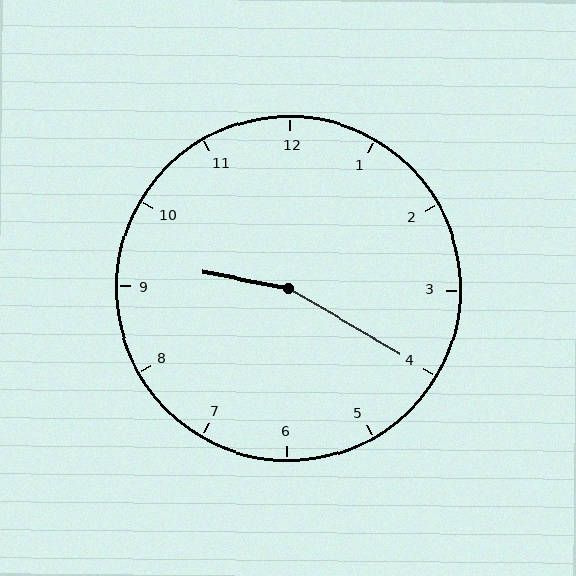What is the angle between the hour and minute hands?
Approximately 160 degrees.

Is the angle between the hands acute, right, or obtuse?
It is obtuse.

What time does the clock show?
9:20.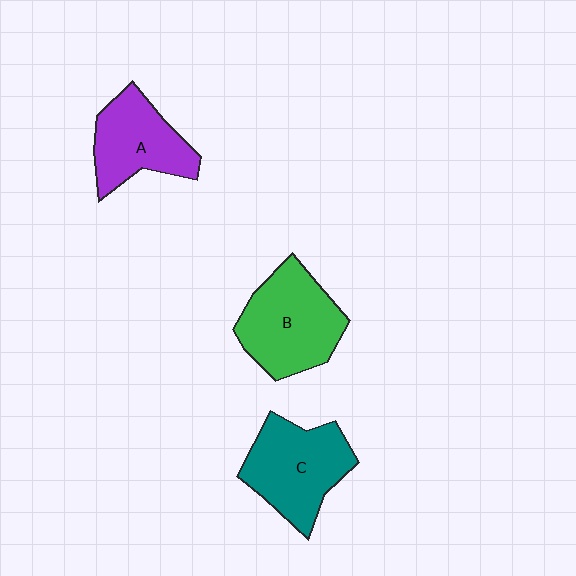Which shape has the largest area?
Shape B (green).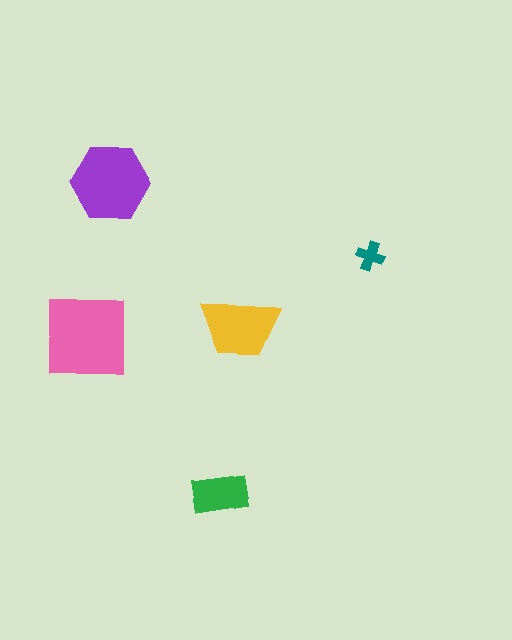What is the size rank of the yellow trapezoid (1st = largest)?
3rd.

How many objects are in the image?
There are 5 objects in the image.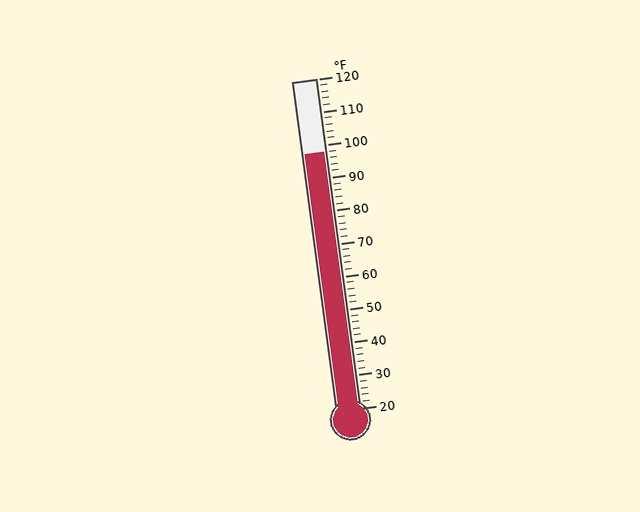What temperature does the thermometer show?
The thermometer shows approximately 98°F.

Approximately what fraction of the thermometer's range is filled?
The thermometer is filled to approximately 80% of its range.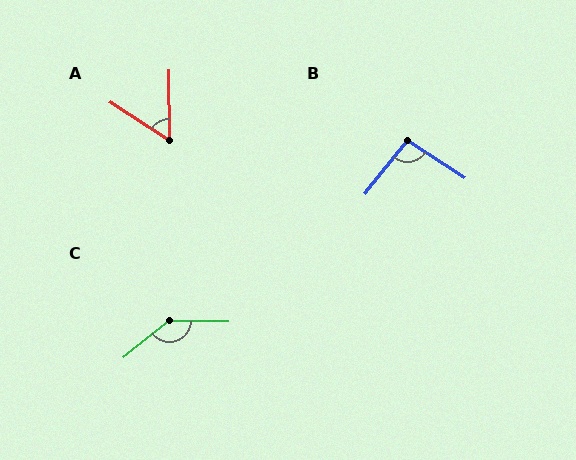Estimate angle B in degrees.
Approximately 95 degrees.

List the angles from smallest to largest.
A (57°), B (95°), C (141°).